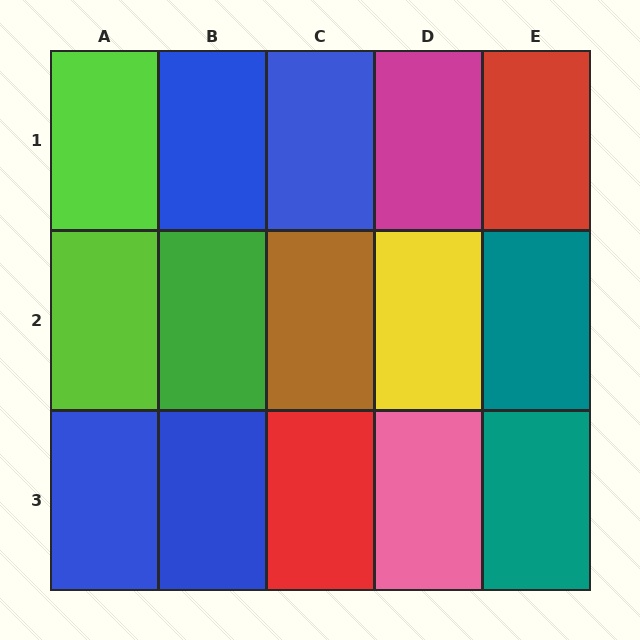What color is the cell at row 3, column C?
Red.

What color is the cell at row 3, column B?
Blue.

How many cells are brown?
1 cell is brown.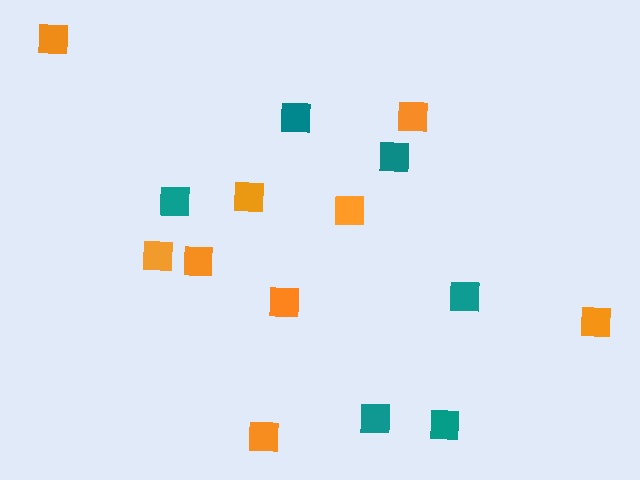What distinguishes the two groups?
There are 2 groups: one group of teal squares (6) and one group of orange squares (9).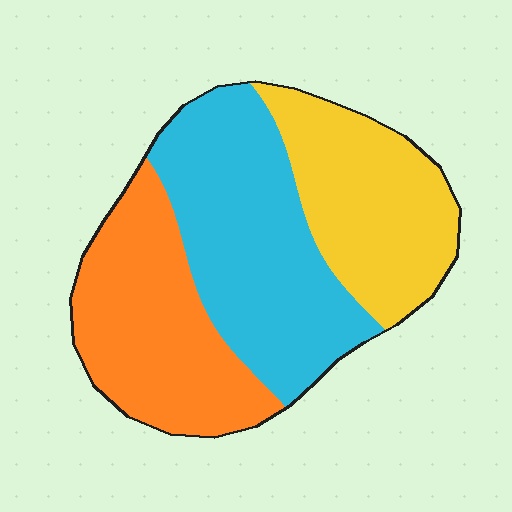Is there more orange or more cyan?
Cyan.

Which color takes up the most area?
Cyan, at roughly 40%.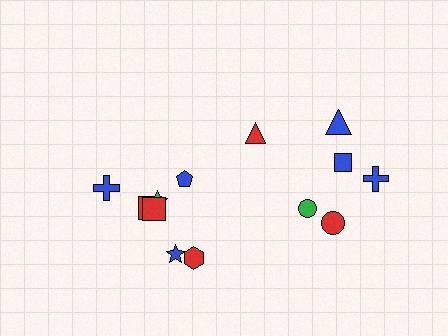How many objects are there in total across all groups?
There are 13 objects.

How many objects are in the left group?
There are 8 objects.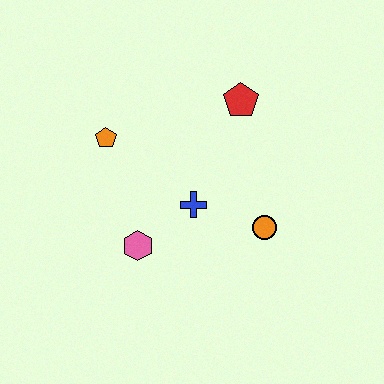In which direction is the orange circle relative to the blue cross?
The orange circle is to the right of the blue cross.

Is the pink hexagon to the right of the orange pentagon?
Yes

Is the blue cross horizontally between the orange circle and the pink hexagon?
Yes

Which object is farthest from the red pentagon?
The pink hexagon is farthest from the red pentagon.